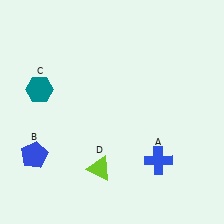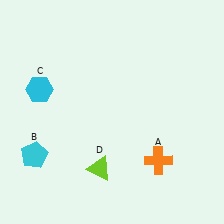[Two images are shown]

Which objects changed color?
A changed from blue to orange. B changed from blue to cyan. C changed from teal to cyan.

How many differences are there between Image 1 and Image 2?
There are 3 differences between the two images.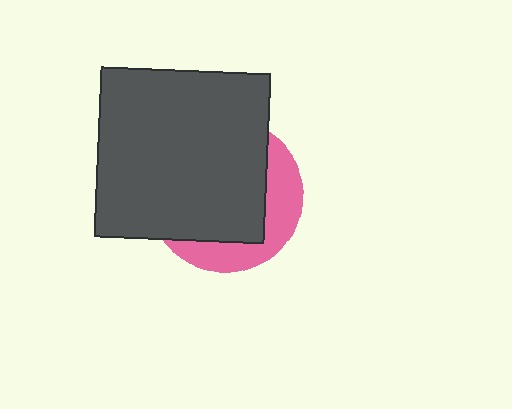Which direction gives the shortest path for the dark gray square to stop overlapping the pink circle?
Moving toward the upper-left gives the shortest separation.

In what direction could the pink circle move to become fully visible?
The pink circle could move toward the lower-right. That would shift it out from behind the dark gray square entirely.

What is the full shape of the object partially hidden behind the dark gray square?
The partially hidden object is a pink circle.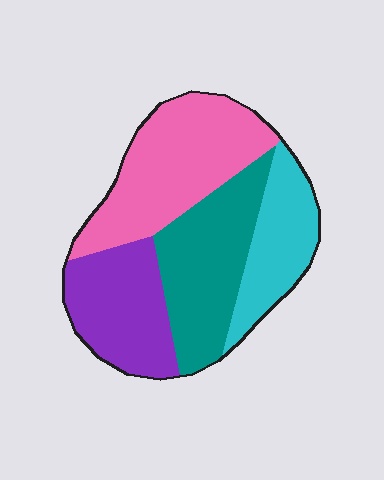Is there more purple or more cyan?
Purple.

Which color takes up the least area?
Cyan, at roughly 20%.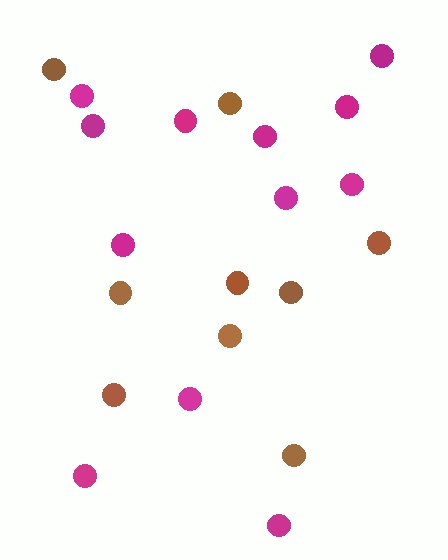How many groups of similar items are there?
There are 2 groups: one group of brown circles (9) and one group of magenta circles (12).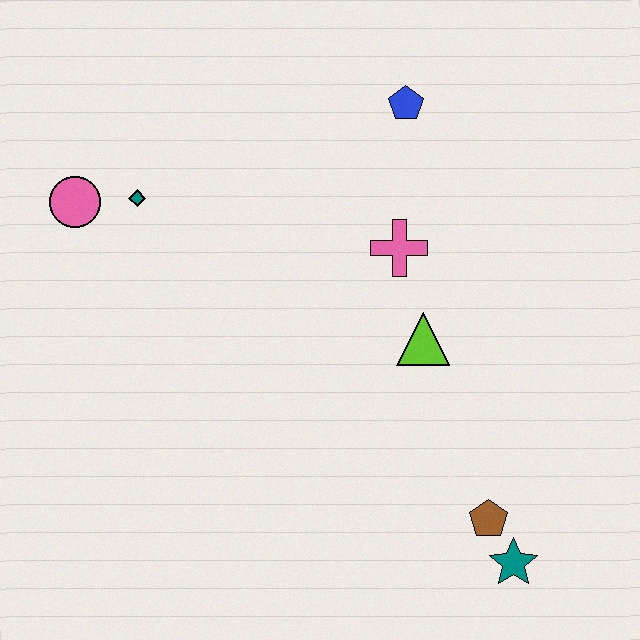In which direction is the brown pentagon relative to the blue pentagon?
The brown pentagon is below the blue pentagon.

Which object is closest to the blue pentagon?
The pink cross is closest to the blue pentagon.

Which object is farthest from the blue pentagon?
The teal star is farthest from the blue pentagon.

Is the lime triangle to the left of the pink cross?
No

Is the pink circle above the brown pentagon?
Yes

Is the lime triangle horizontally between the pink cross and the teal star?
Yes